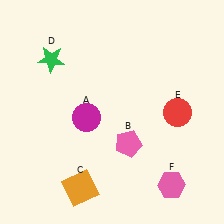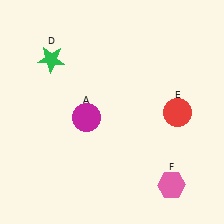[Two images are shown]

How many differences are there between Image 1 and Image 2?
There are 2 differences between the two images.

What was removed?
The pink pentagon (B), the orange square (C) were removed in Image 2.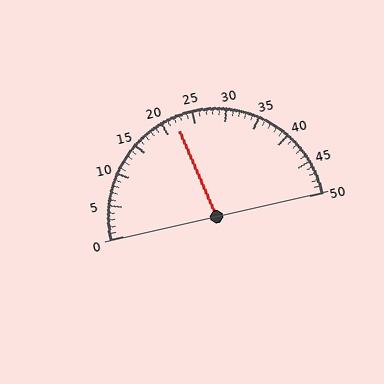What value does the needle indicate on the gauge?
The needle indicates approximately 22.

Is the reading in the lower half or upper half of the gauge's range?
The reading is in the lower half of the range (0 to 50).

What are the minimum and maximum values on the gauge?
The gauge ranges from 0 to 50.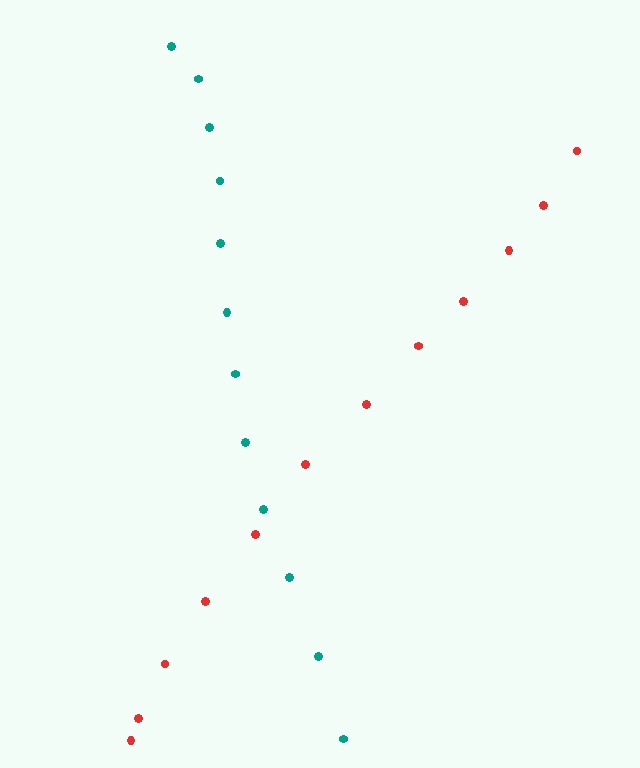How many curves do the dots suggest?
There are 2 distinct paths.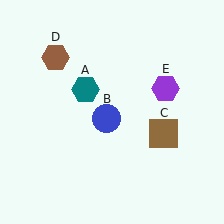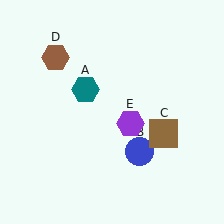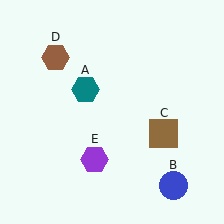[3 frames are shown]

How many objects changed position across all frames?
2 objects changed position: blue circle (object B), purple hexagon (object E).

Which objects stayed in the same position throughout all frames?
Teal hexagon (object A) and brown square (object C) and brown hexagon (object D) remained stationary.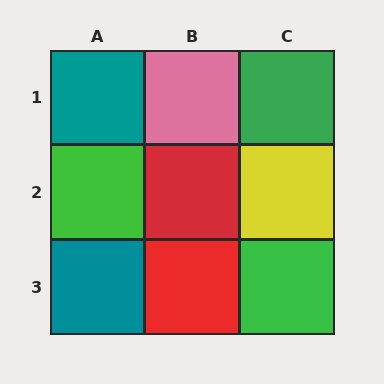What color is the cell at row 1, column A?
Teal.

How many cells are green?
3 cells are green.